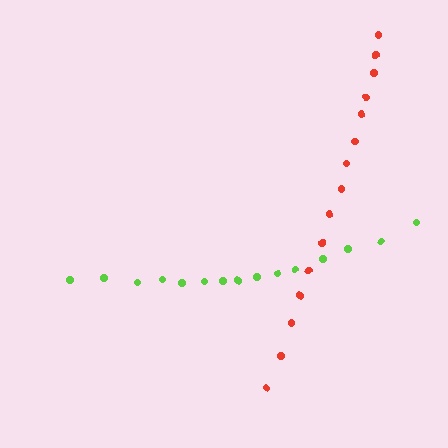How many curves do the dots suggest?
There are 2 distinct paths.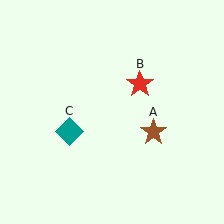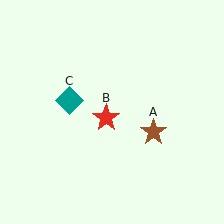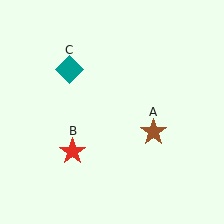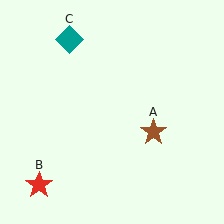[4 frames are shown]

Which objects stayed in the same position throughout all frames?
Brown star (object A) remained stationary.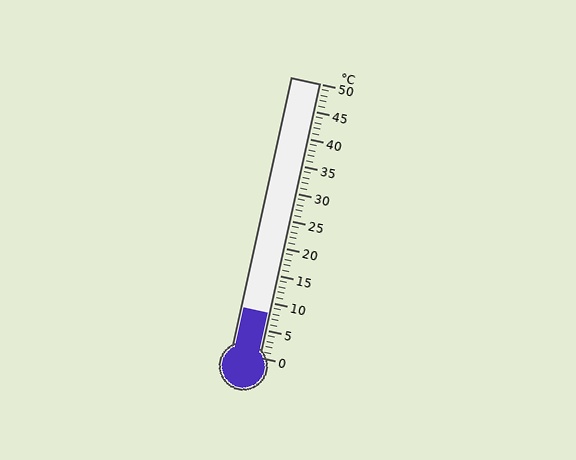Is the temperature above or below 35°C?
The temperature is below 35°C.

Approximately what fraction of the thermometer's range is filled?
The thermometer is filled to approximately 15% of its range.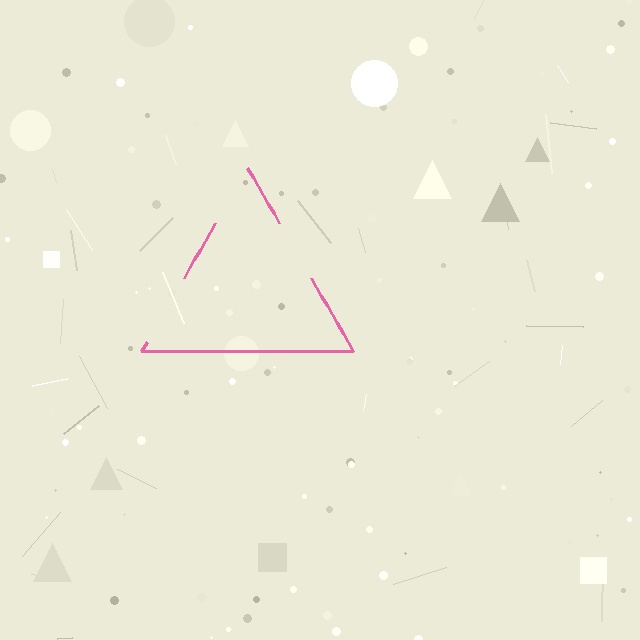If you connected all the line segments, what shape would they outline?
They would outline a triangle.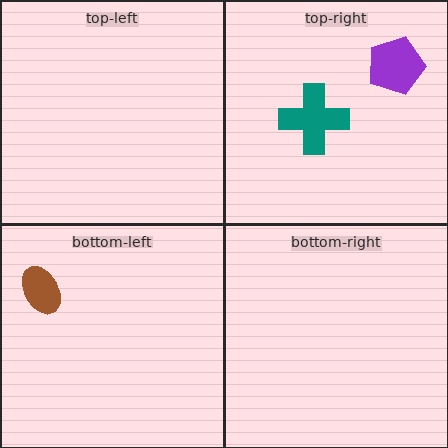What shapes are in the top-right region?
The teal cross, the purple pentagon.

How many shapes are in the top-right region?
2.